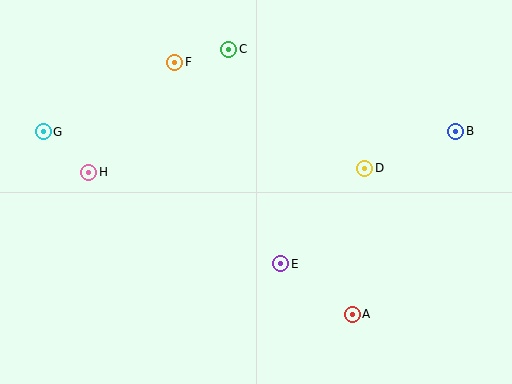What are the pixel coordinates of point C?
Point C is at (229, 49).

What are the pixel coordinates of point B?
Point B is at (456, 132).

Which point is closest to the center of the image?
Point E at (281, 264) is closest to the center.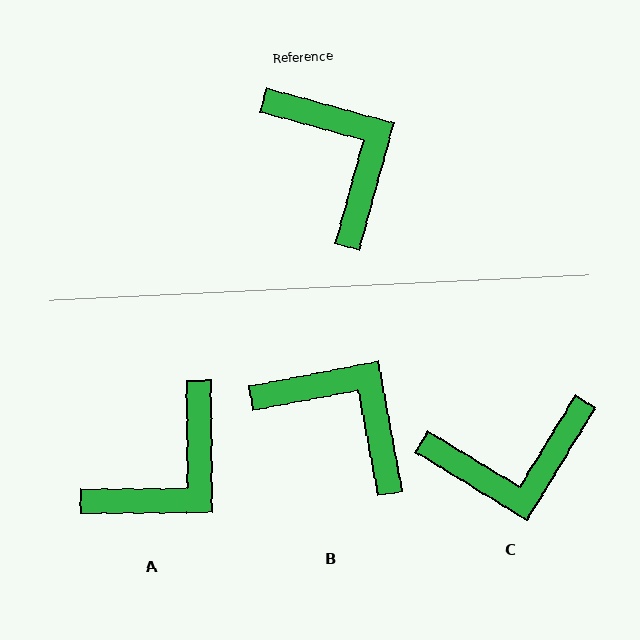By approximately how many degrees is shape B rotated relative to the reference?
Approximately 26 degrees counter-clockwise.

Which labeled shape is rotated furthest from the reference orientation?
C, about 106 degrees away.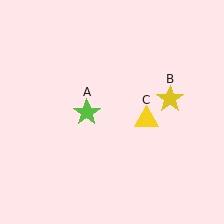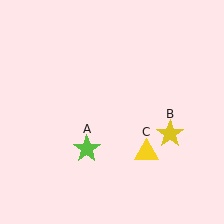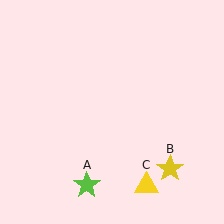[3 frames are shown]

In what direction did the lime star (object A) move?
The lime star (object A) moved down.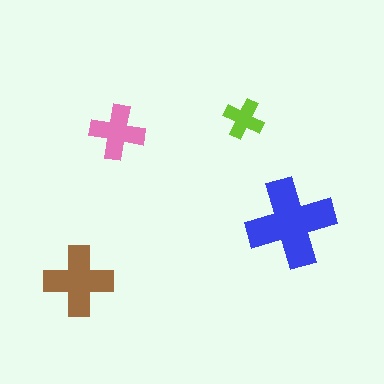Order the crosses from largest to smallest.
the blue one, the brown one, the pink one, the lime one.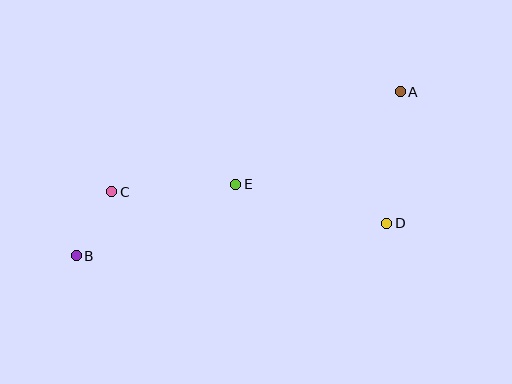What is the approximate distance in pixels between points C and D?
The distance between C and D is approximately 277 pixels.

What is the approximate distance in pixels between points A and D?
The distance between A and D is approximately 132 pixels.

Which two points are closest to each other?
Points B and C are closest to each other.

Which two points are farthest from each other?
Points A and B are farthest from each other.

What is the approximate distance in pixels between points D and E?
The distance between D and E is approximately 156 pixels.